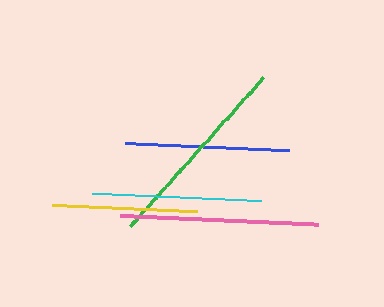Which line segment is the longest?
The green line is the longest at approximately 199 pixels.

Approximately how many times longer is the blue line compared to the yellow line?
The blue line is approximately 1.1 times the length of the yellow line.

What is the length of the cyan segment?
The cyan segment is approximately 169 pixels long.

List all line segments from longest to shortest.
From longest to shortest: green, pink, cyan, blue, yellow.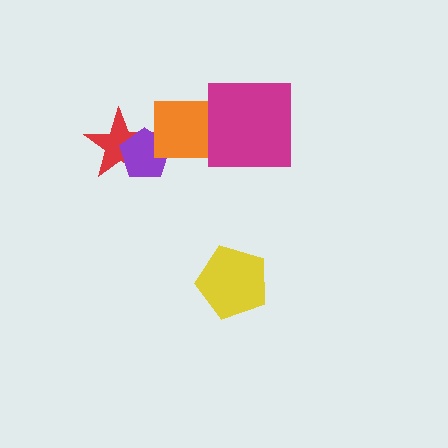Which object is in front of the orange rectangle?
The magenta square is in front of the orange rectangle.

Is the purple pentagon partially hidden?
Yes, it is partially covered by another shape.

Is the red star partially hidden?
Yes, it is partially covered by another shape.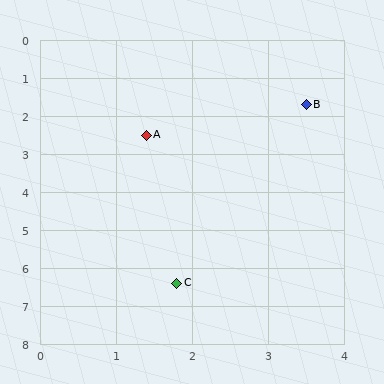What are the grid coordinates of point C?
Point C is at approximately (1.8, 6.4).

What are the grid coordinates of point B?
Point B is at approximately (3.5, 1.7).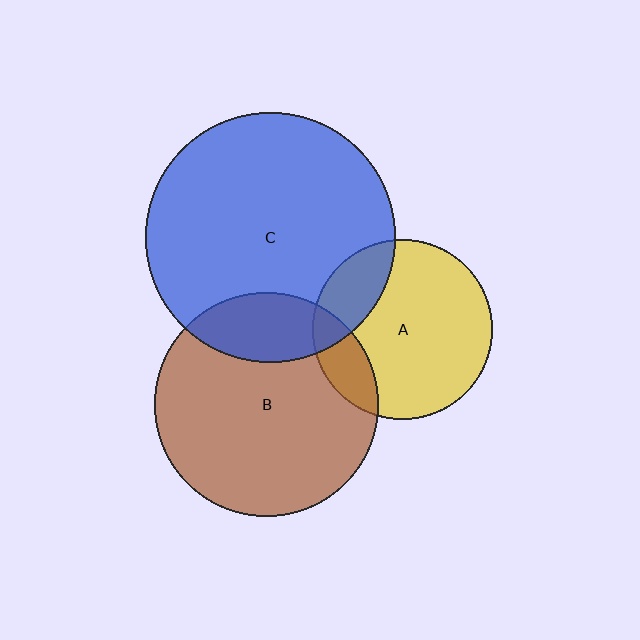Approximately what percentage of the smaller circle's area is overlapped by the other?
Approximately 20%.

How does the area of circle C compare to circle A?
Approximately 1.9 times.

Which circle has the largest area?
Circle C (blue).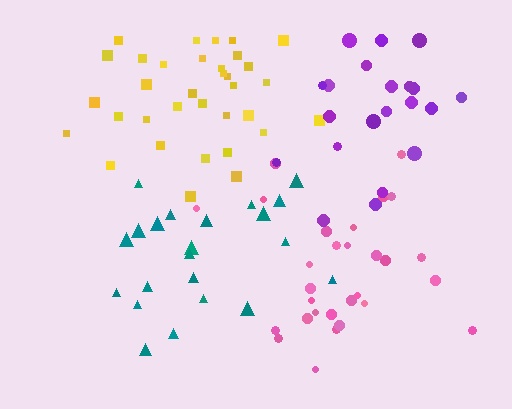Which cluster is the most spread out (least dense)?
Pink.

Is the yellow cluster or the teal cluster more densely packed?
Yellow.